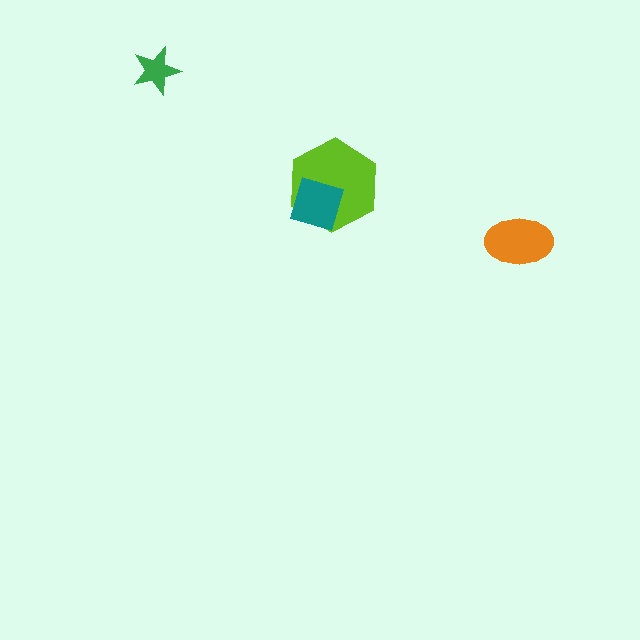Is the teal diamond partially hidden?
No, no other shape covers it.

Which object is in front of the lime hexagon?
The teal diamond is in front of the lime hexagon.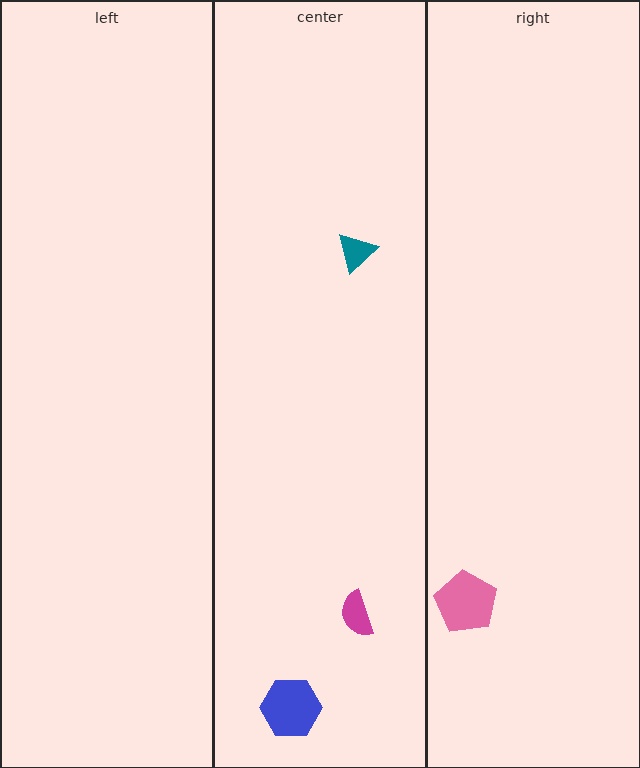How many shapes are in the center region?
3.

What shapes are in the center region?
The blue hexagon, the teal triangle, the magenta semicircle.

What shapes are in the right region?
The pink pentagon.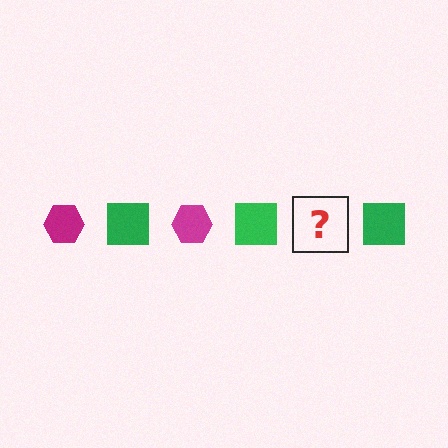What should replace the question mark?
The question mark should be replaced with a magenta hexagon.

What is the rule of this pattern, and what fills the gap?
The rule is that the pattern alternates between magenta hexagon and green square. The gap should be filled with a magenta hexagon.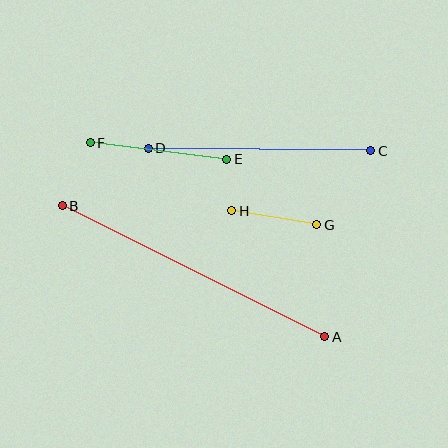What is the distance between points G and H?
The distance is approximately 86 pixels.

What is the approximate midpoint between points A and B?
The midpoint is at approximately (193, 271) pixels.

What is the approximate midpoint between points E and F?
The midpoint is at approximately (159, 151) pixels.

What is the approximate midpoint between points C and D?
The midpoint is at approximately (260, 150) pixels.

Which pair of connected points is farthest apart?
Points A and B are farthest apart.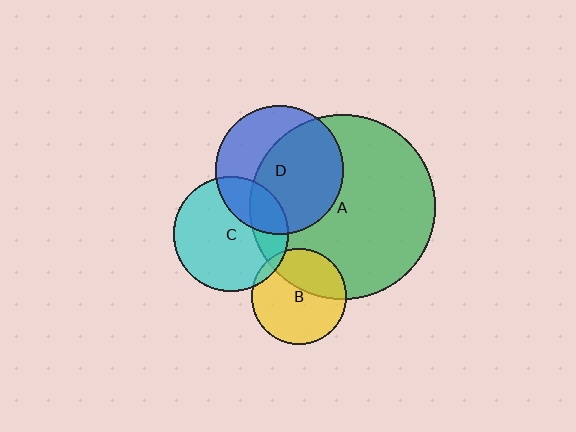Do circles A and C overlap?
Yes.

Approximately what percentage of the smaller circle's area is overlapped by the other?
Approximately 20%.